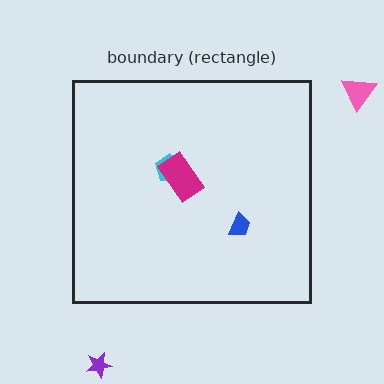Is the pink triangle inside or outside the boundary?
Outside.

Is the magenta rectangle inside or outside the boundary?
Inside.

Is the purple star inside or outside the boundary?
Outside.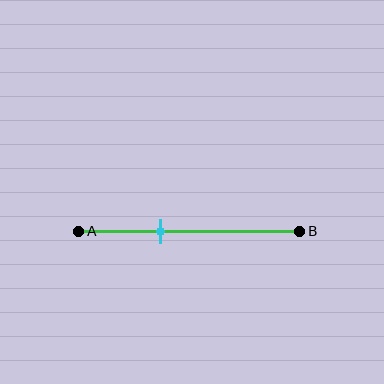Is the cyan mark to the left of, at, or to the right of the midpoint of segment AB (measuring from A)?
The cyan mark is to the left of the midpoint of segment AB.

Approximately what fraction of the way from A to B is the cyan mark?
The cyan mark is approximately 35% of the way from A to B.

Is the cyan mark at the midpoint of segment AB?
No, the mark is at about 35% from A, not at the 50% midpoint.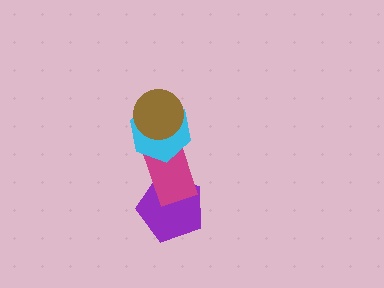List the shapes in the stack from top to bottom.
From top to bottom: the brown circle, the cyan hexagon, the magenta rectangle, the purple pentagon.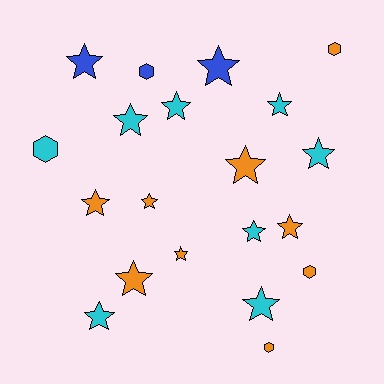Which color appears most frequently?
Orange, with 9 objects.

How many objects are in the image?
There are 20 objects.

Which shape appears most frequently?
Star, with 15 objects.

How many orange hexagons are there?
There are 3 orange hexagons.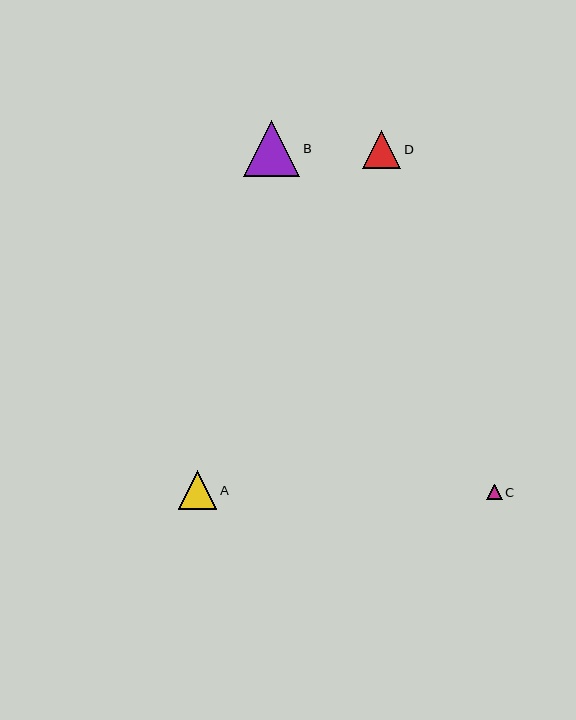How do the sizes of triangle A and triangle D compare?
Triangle A and triangle D are approximately the same size.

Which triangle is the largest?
Triangle B is the largest with a size of approximately 56 pixels.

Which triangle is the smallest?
Triangle C is the smallest with a size of approximately 15 pixels.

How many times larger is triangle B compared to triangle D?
Triangle B is approximately 1.5 times the size of triangle D.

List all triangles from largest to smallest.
From largest to smallest: B, A, D, C.